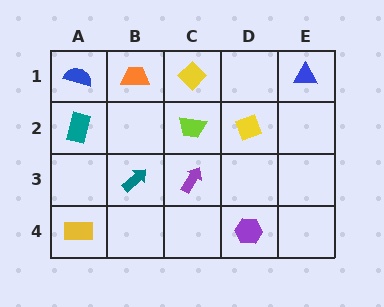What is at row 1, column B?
An orange trapezoid.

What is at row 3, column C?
A purple arrow.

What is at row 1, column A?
A blue semicircle.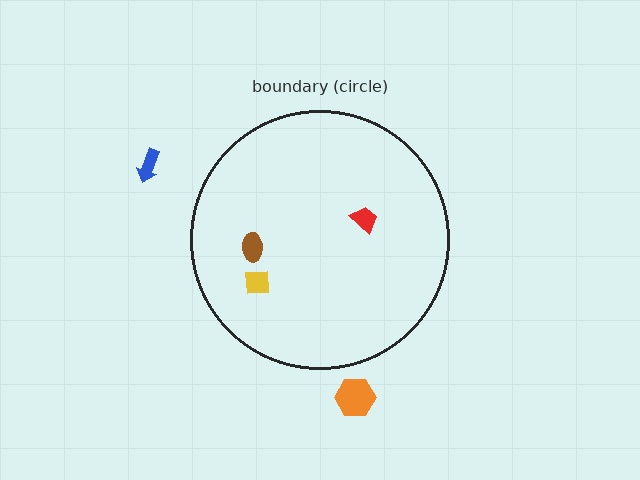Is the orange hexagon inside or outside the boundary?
Outside.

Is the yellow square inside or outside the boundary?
Inside.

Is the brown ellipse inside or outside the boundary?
Inside.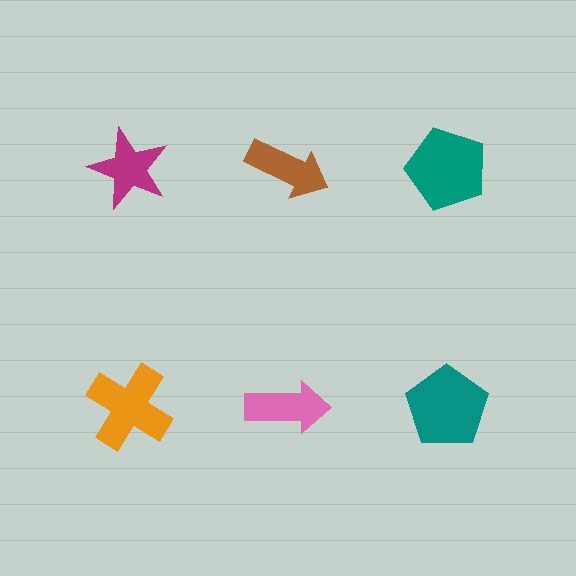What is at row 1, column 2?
A brown arrow.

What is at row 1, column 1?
A magenta star.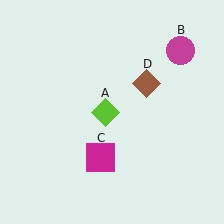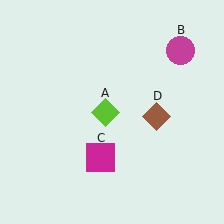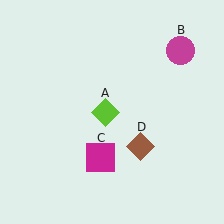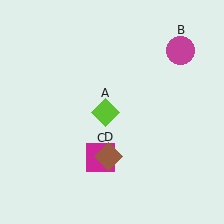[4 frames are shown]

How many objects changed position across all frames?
1 object changed position: brown diamond (object D).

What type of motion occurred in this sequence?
The brown diamond (object D) rotated clockwise around the center of the scene.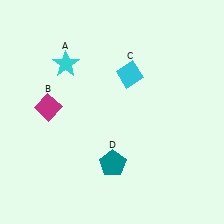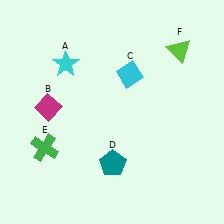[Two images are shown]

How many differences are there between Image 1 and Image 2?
There are 2 differences between the two images.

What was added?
A green cross (E), a lime triangle (F) were added in Image 2.